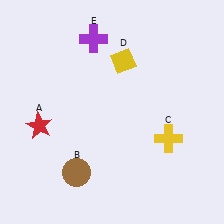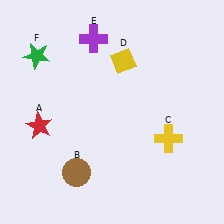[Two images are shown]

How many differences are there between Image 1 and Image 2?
There is 1 difference between the two images.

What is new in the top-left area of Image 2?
A green star (F) was added in the top-left area of Image 2.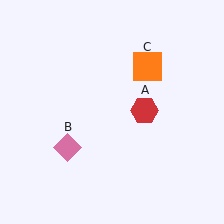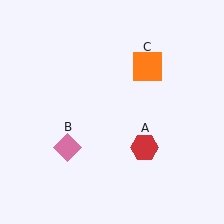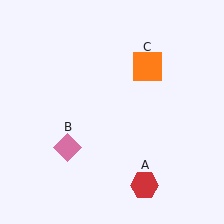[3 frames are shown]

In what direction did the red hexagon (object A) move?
The red hexagon (object A) moved down.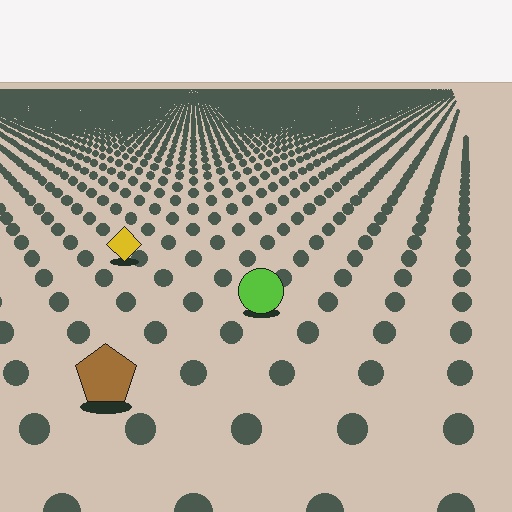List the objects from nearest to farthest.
From nearest to farthest: the brown pentagon, the lime circle, the yellow diamond.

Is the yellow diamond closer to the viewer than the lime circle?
No. The lime circle is closer — you can tell from the texture gradient: the ground texture is coarser near it.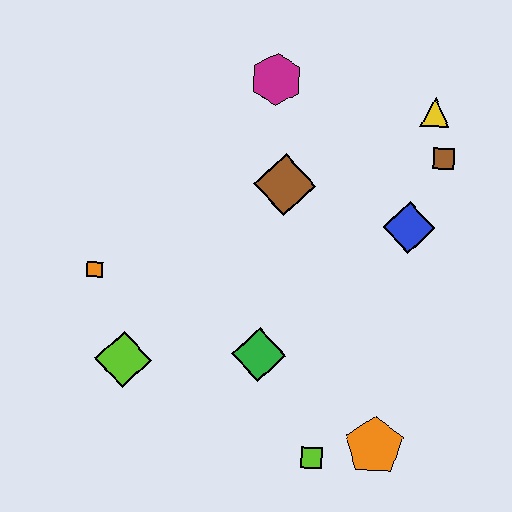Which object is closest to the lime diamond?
The orange square is closest to the lime diamond.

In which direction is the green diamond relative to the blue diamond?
The green diamond is to the left of the blue diamond.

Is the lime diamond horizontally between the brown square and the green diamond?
No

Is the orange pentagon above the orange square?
No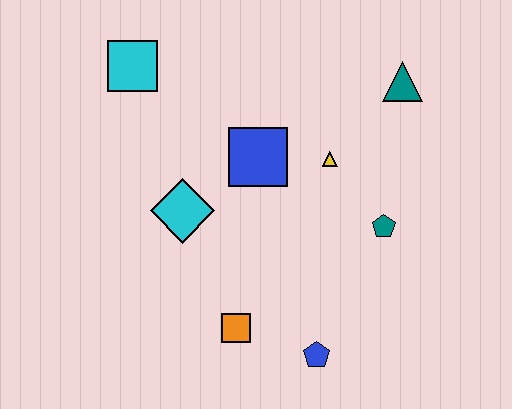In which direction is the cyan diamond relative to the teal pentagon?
The cyan diamond is to the left of the teal pentagon.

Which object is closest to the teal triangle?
The yellow triangle is closest to the teal triangle.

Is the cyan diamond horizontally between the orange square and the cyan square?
Yes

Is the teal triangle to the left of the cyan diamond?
No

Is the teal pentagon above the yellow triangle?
No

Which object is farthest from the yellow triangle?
The cyan square is farthest from the yellow triangle.